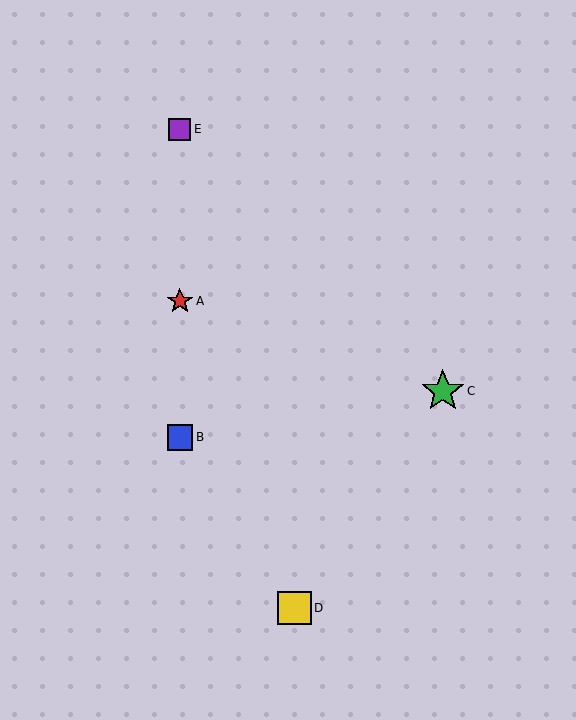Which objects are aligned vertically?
Objects A, B, E are aligned vertically.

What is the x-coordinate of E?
Object E is at x≈180.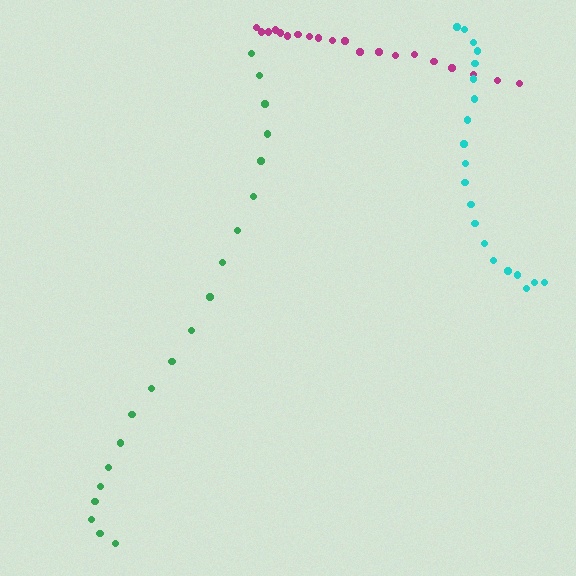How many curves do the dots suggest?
There are 3 distinct paths.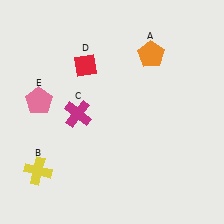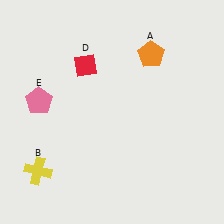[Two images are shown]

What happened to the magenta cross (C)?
The magenta cross (C) was removed in Image 2. It was in the bottom-left area of Image 1.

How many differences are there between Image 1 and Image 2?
There is 1 difference between the two images.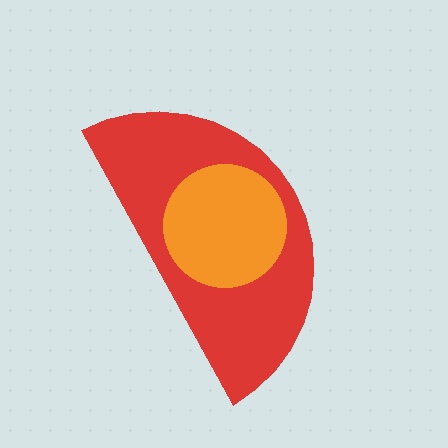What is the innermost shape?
The orange circle.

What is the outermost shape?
The red semicircle.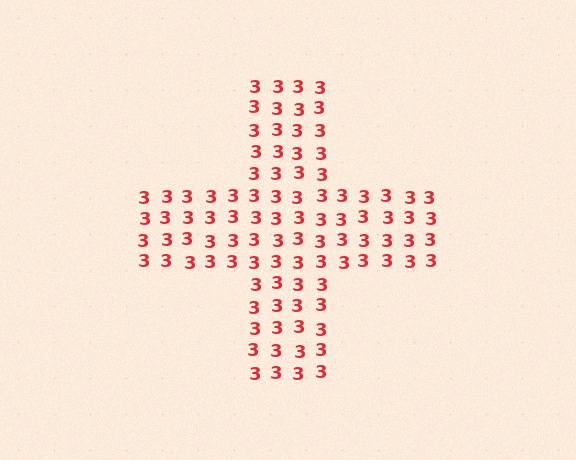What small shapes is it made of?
It is made of small digit 3's.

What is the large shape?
The large shape is a cross.